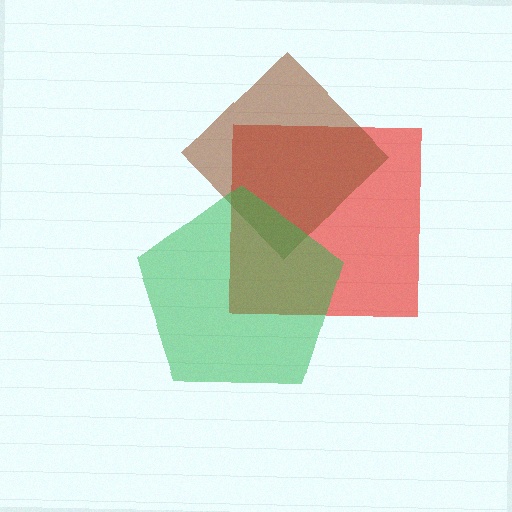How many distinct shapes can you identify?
There are 3 distinct shapes: a red square, a brown diamond, a green pentagon.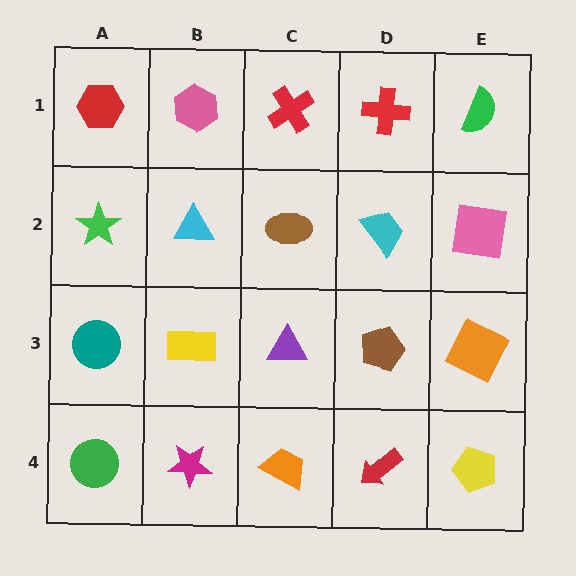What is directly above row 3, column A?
A green star.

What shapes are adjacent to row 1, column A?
A green star (row 2, column A), a pink hexagon (row 1, column B).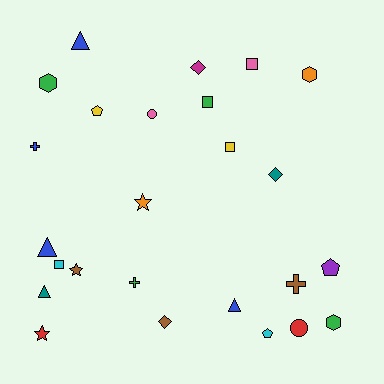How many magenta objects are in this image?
There is 1 magenta object.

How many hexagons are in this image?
There are 3 hexagons.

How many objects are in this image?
There are 25 objects.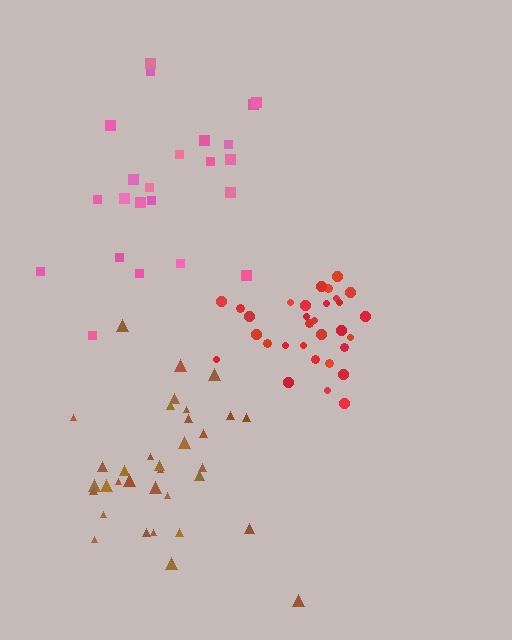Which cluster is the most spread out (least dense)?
Pink.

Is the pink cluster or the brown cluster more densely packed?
Brown.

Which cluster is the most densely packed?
Red.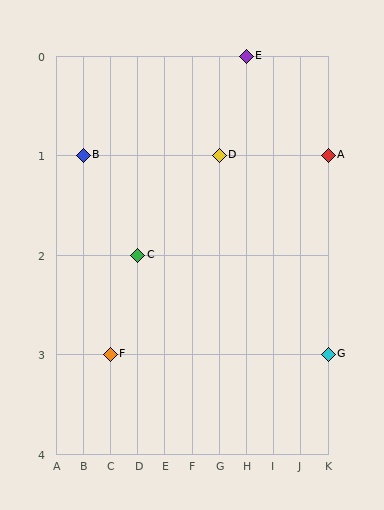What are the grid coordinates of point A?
Point A is at grid coordinates (K, 1).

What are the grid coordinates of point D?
Point D is at grid coordinates (G, 1).